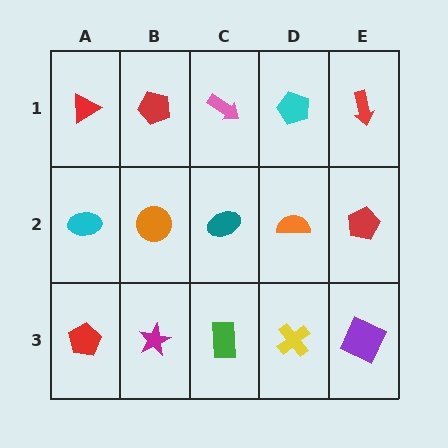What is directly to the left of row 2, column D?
A teal ellipse.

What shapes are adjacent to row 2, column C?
A pink arrow (row 1, column C), a green rectangle (row 3, column C), an orange circle (row 2, column B), an orange semicircle (row 2, column D).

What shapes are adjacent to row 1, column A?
A cyan ellipse (row 2, column A), a red pentagon (row 1, column B).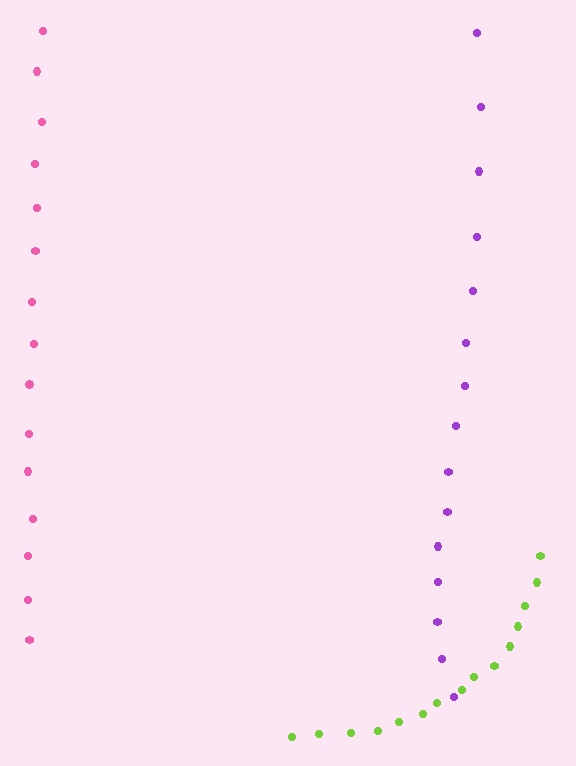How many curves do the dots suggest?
There are 3 distinct paths.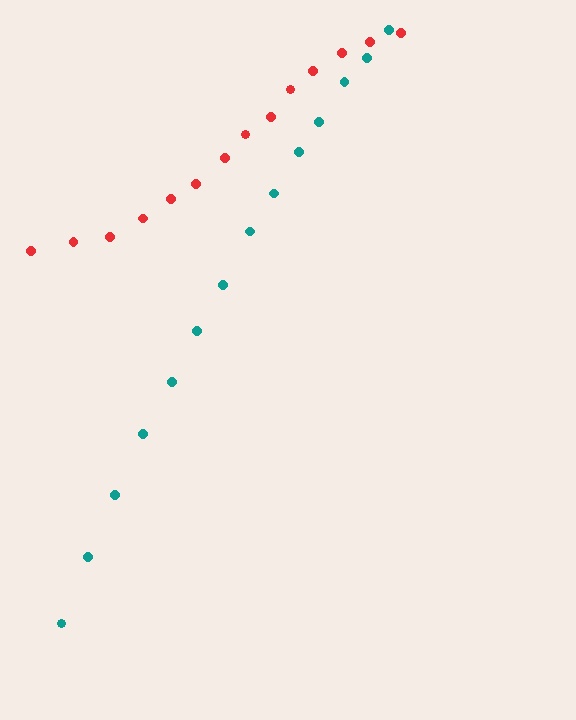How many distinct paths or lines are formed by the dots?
There are 2 distinct paths.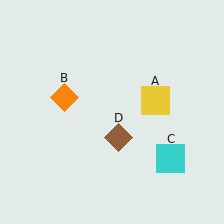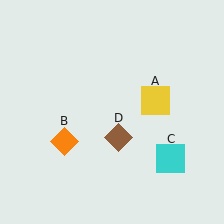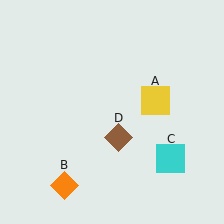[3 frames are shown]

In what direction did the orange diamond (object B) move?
The orange diamond (object B) moved down.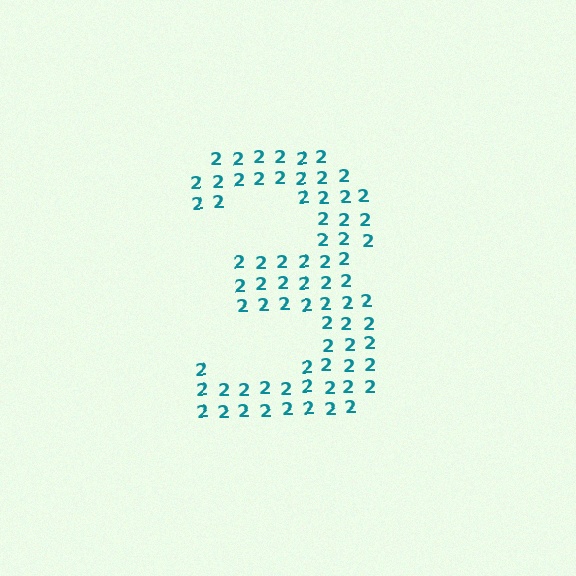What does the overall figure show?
The overall figure shows the digit 3.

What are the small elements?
The small elements are digit 2's.